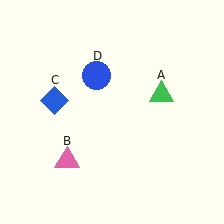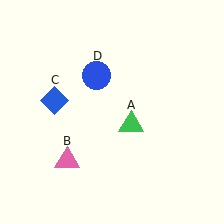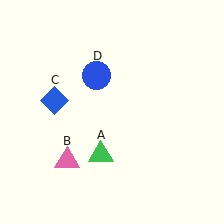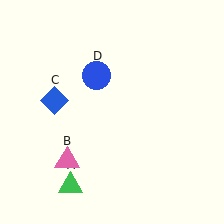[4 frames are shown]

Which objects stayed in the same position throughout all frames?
Pink triangle (object B) and blue diamond (object C) and blue circle (object D) remained stationary.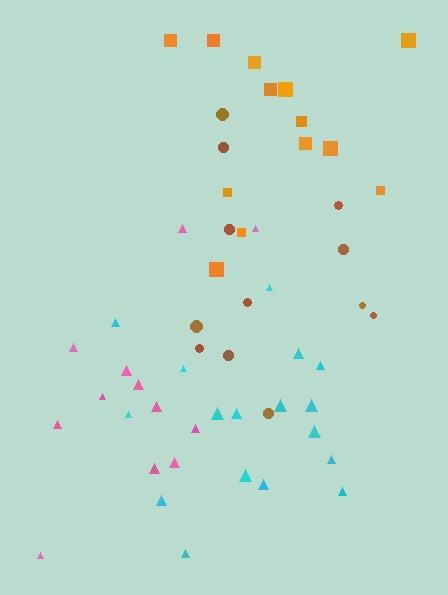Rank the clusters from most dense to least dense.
cyan, brown, pink, orange.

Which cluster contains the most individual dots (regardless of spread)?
Cyan (18).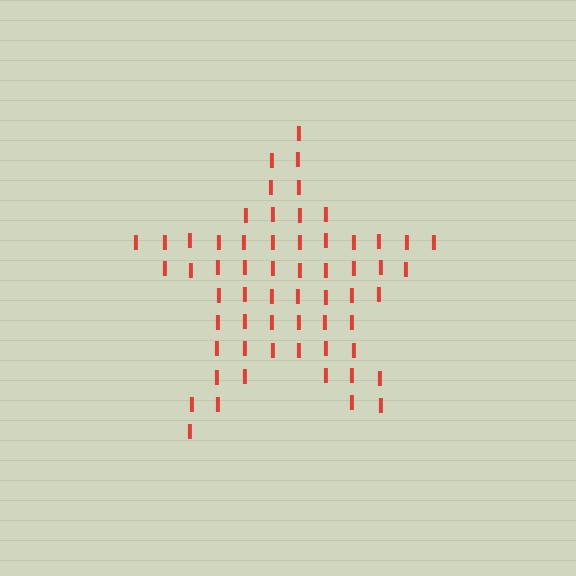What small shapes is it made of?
It is made of small letter I's.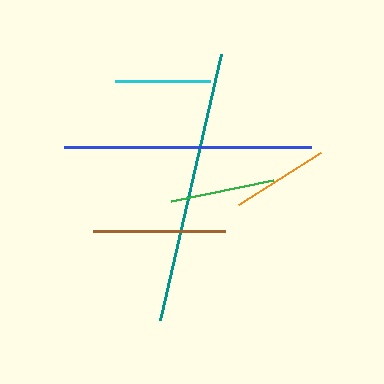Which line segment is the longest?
The teal line is the longest at approximately 273 pixels.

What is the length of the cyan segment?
The cyan segment is approximately 96 pixels long.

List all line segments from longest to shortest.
From longest to shortest: teal, blue, brown, green, orange, cyan.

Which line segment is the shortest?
The cyan line is the shortest at approximately 96 pixels.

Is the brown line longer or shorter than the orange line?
The brown line is longer than the orange line.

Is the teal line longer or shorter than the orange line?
The teal line is longer than the orange line.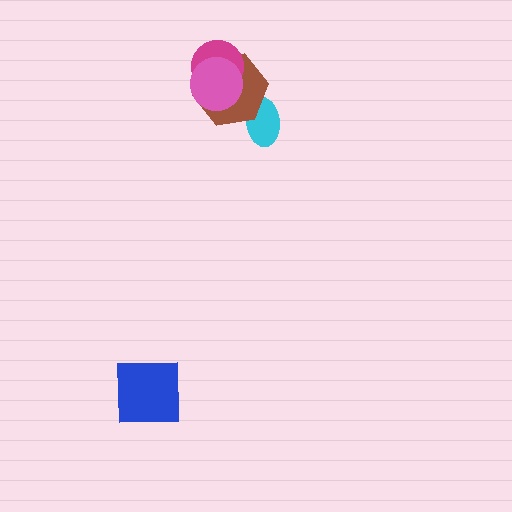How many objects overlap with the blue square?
0 objects overlap with the blue square.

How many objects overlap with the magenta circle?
2 objects overlap with the magenta circle.